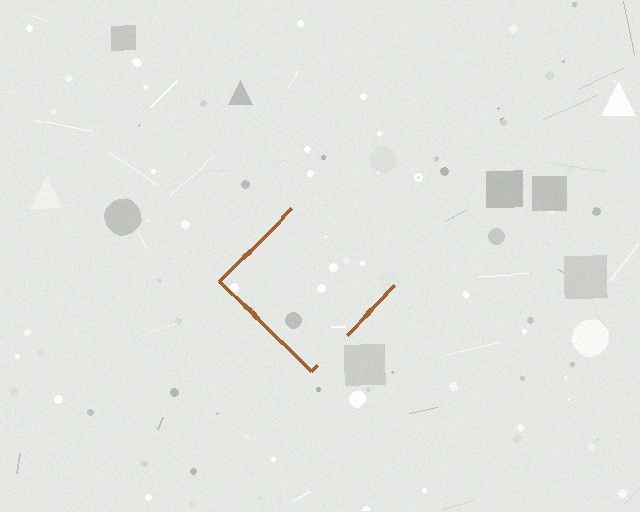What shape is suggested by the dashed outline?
The dashed outline suggests a diamond.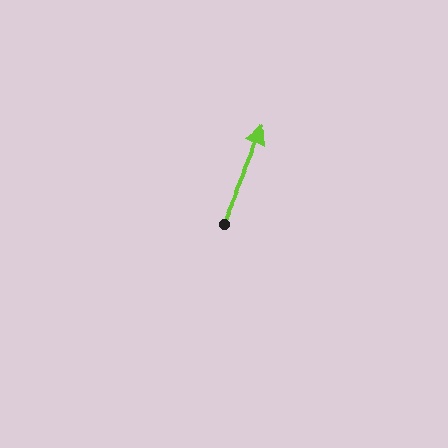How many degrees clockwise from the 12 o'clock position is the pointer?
Approximately 24 degrees.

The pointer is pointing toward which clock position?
Roughly 1 o'clock.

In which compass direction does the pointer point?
Northeast.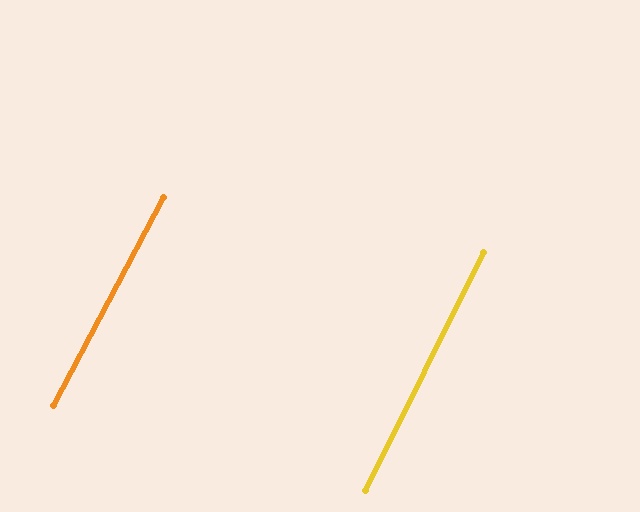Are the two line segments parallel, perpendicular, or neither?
Parallel — their directions differ by only 1.4°.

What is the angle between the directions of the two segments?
Approximately 1 degree.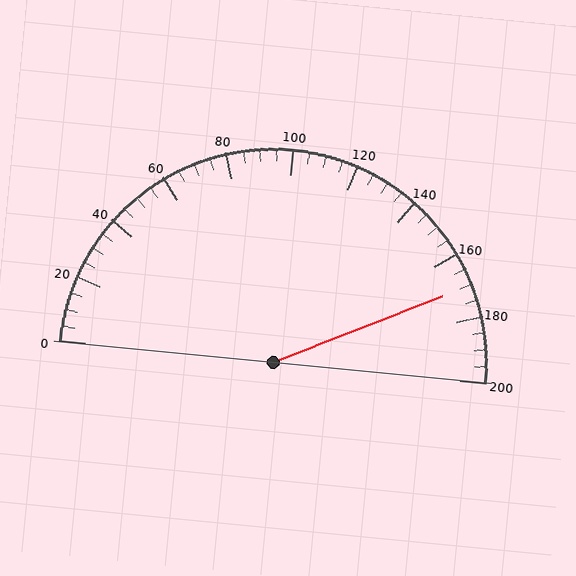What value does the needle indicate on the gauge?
The needle indicates approximately 170.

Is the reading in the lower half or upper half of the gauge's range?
The reading is in the upper half of the range (0 to 200).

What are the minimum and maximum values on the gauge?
The gauge ranges from 0 to 200.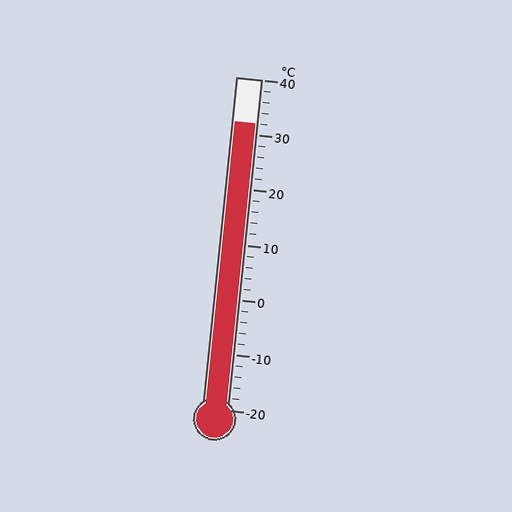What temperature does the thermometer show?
The thermometer shows approximately 32°C.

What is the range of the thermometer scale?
The thermometer scale ranges from -20°C to 40°C.